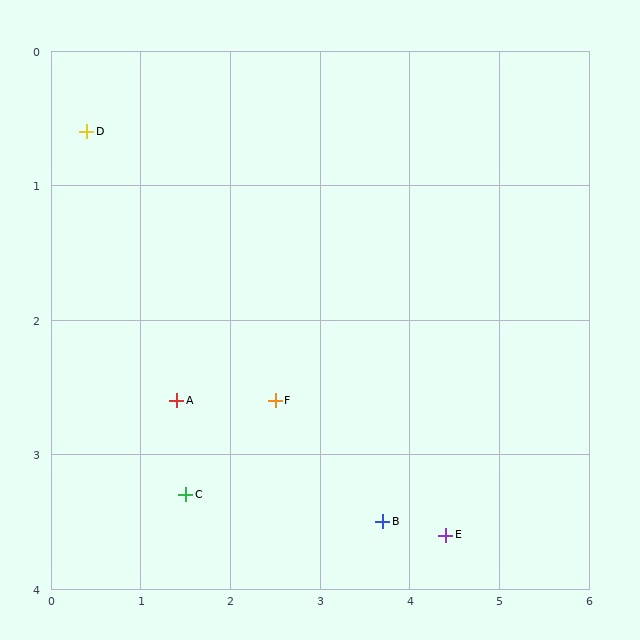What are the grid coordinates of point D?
Point D is at approximately (0.4, 0.6).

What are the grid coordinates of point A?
Point A is at approximately (1.4, 2.6).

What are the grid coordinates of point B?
Point B is at approximately (3.7, 3.5).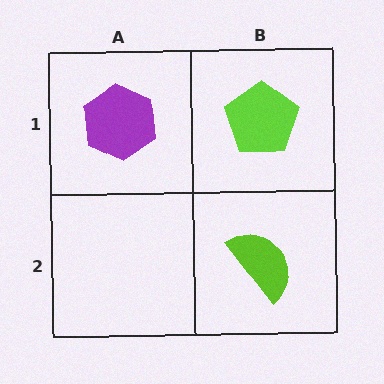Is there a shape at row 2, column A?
No, that cell is empty.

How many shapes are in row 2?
1 shape.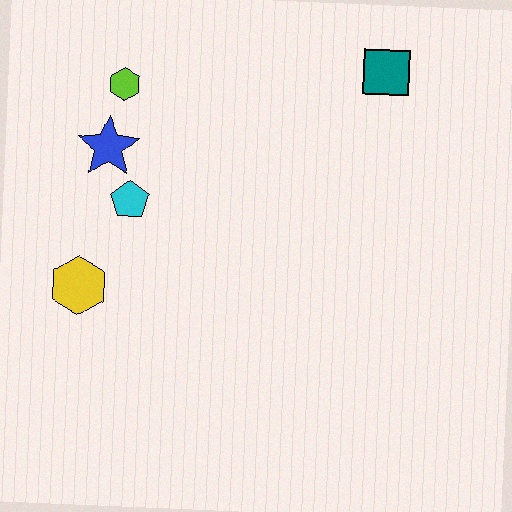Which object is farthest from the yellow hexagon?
The teal square is farthest from the yellow hexagon.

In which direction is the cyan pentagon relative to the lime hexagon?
The cyan pentagon is below the lime hexagon.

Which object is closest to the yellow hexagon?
The cyan pentagon is closest to the yellow hexagon.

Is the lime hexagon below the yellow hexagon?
No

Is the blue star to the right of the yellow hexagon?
Yes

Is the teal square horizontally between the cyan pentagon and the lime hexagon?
No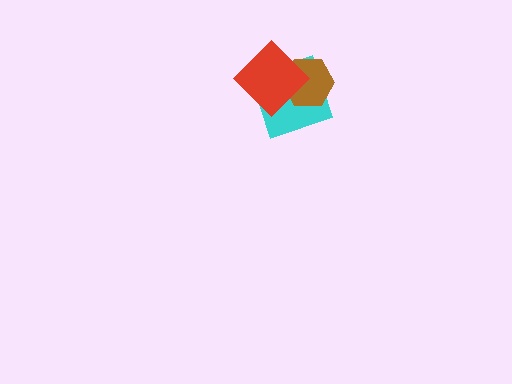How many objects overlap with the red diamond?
2 objects overlap with the red diamond.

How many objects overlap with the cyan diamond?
2 objects overlap with the cyan diamond.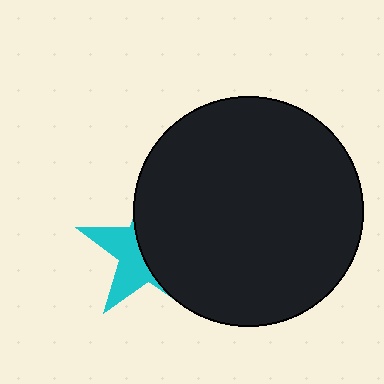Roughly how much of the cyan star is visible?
A small part of it is visible (roughly 39%).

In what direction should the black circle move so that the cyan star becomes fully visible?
The black circle should move right. That is the shortest direction to clear the overlap and leave the cyan star fully visible.